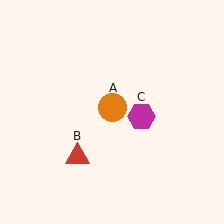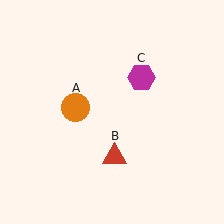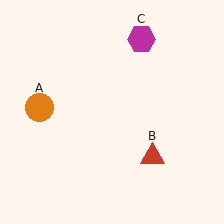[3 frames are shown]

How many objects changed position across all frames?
3 objects changed position: orange circle (object A), red triangle (object B), magenta hexagon (object C).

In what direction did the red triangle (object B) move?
The red triangle (object B) moved right.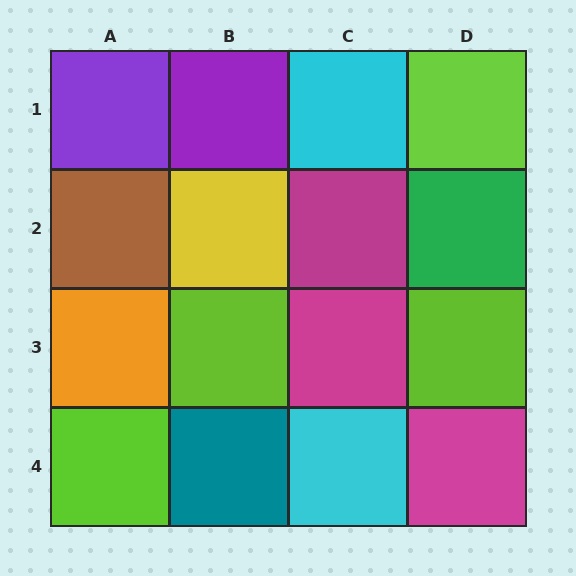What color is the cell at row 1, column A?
Purple.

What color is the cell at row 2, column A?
Brown.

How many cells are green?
1 cell is green.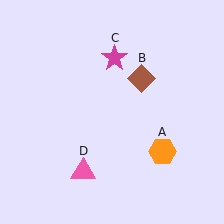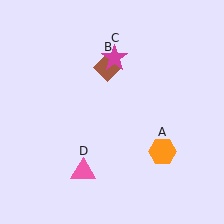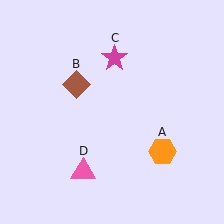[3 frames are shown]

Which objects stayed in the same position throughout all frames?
Orange hexagon (object A) and magenta star (object C) and pink triangle (object D) remained stationary.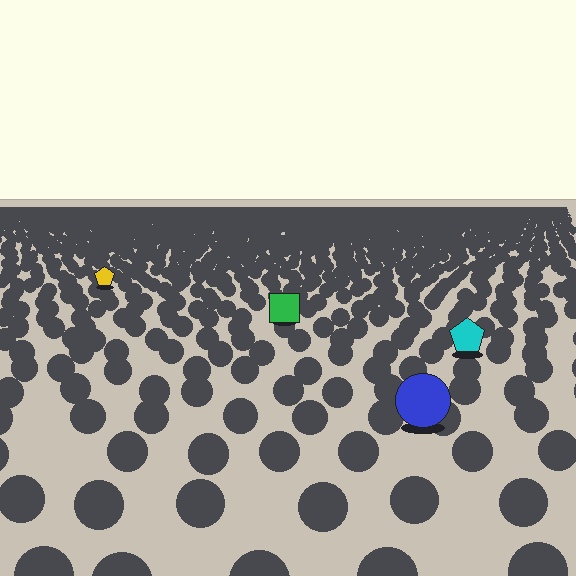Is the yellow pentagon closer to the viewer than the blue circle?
No. The blue circle is closer — you can tell from the texture gradient: the ground texture is coarser near it.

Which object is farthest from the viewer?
The yellow pentagon is farthest from the viewer. It appears smaller and the ground texture around it is denser.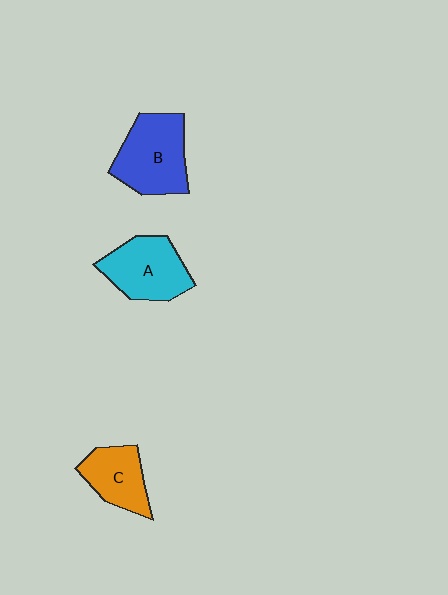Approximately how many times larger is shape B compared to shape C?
Approximately 1.4 times.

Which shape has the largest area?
Shape B (blue).